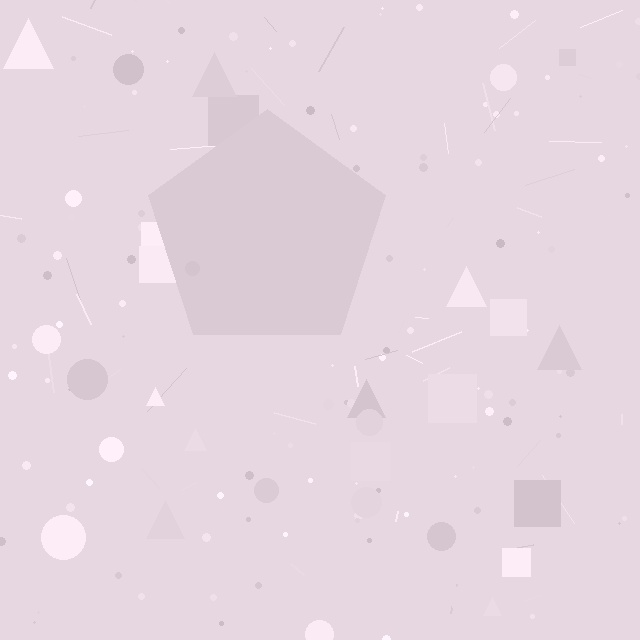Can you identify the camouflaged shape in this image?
The camouflaged shape is a pentagon.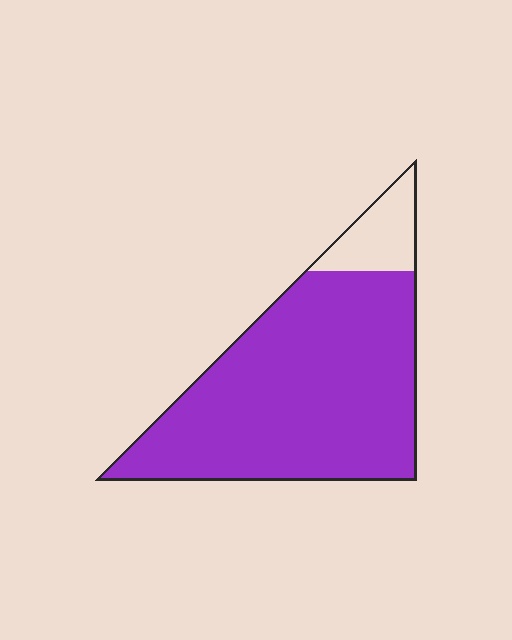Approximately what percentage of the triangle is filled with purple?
Approximately 90%.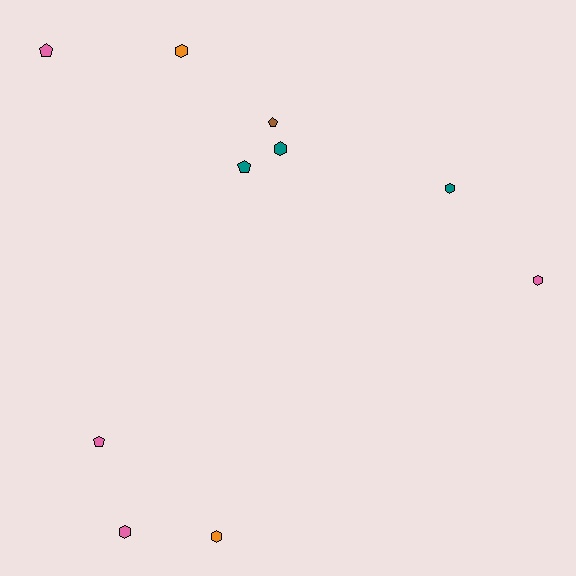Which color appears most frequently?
Pink, with 4 objects.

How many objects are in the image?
There are 10 objects.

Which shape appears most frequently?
Hexagon, with 6 objects.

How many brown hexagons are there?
There are no brown hexagons.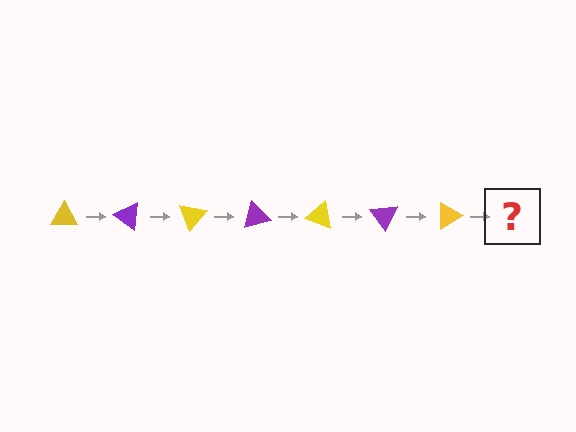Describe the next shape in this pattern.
It should be a purple triangle, rotated 245 degrees from the start.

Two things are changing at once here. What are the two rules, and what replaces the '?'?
The two rules are that it rotates 35 degrees each step and the color cycles through yellow and purple. The '?' should be a purple triangle, rotated 245 degrees from the start.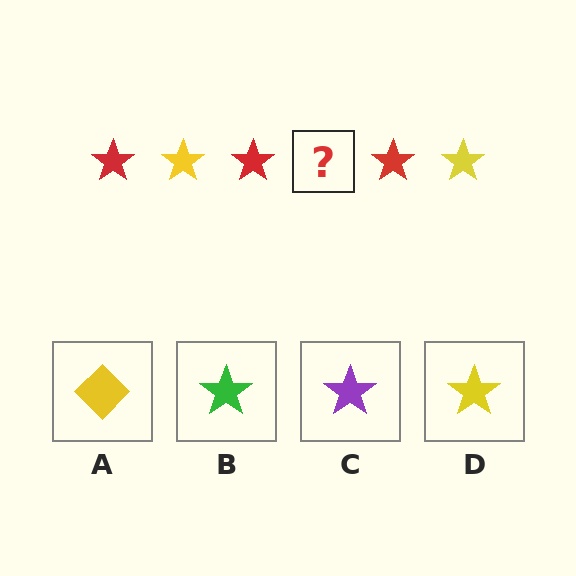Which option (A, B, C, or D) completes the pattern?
D.